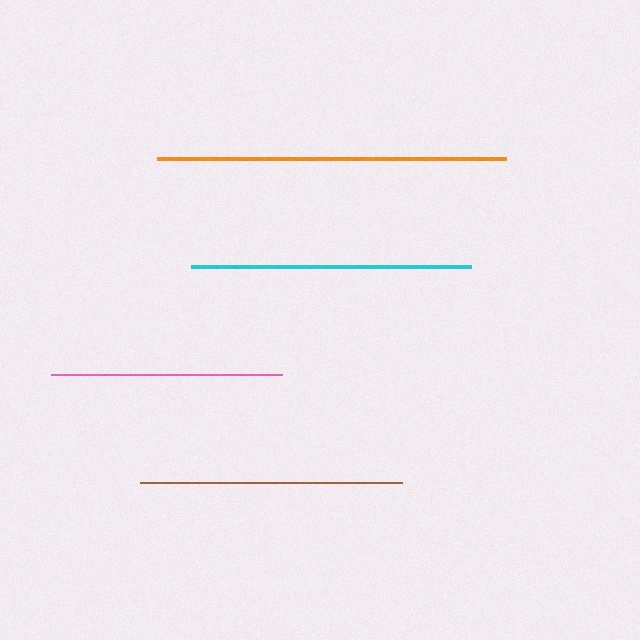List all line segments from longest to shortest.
From longest to shortest: orange, cyan, brown, pink.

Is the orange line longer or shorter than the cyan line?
The orange line is longer than the cyan line.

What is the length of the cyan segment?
The cyan segment is approximately 281 pixels long.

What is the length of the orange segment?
The orange segment is approximately 349 pixels long.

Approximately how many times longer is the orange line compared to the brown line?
The orange line is approximately 1.3 times the length of the brown line.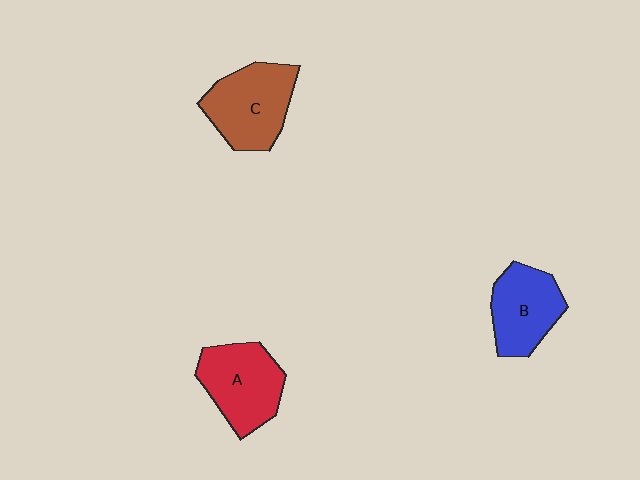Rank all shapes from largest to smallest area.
From largest to smallest: C (brown), A (red), B (blue).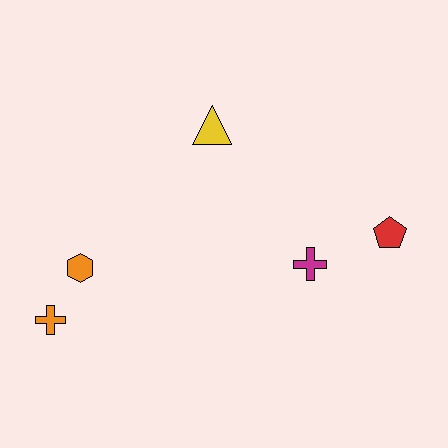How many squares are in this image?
There are no squares.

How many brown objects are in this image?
There are no brown objects.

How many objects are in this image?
There are 5 objects.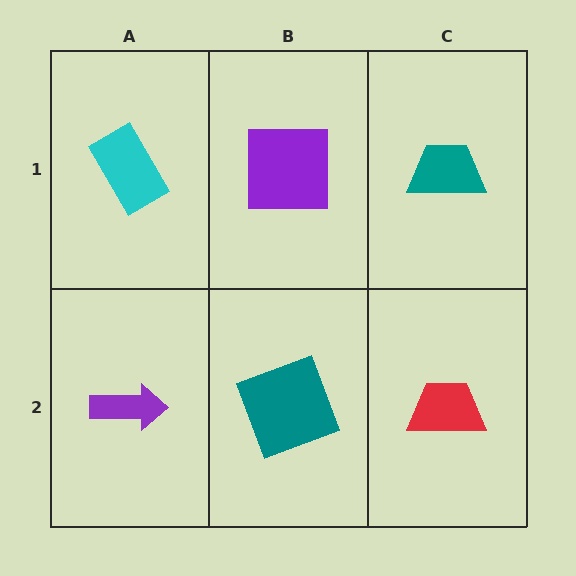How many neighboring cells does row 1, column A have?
2.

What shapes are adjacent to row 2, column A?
A cyan rectangle (row 1, column A), a teal square (row 2, column B).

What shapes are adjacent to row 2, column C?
A teal trapezoid (row 1, column C), a teal square (row 2, column B).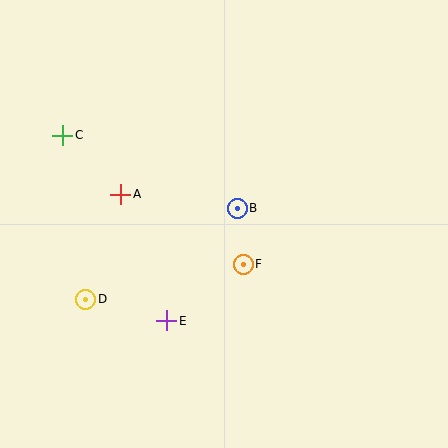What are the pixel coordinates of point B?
Point B is at (237, 208).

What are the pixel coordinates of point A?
Point A is at (121, 194).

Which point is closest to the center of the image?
Point B at (237, 208) is closest to the center.